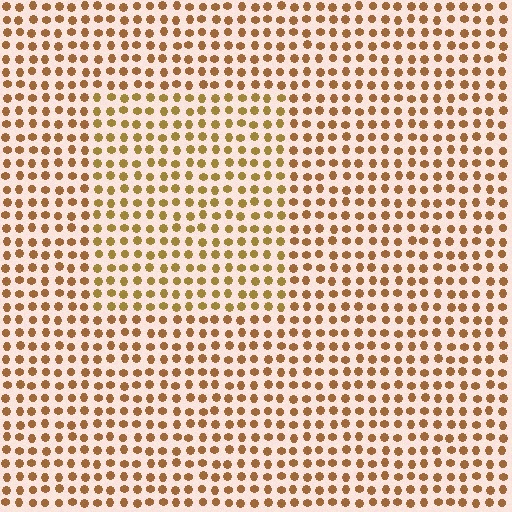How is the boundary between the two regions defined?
The boundary is defined purely by a slight shift in hue (about 18 degrees). Spacing, size, and orientation are identical on both sides.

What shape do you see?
I see a rectangle.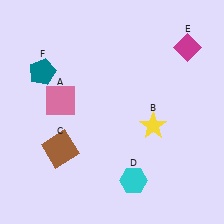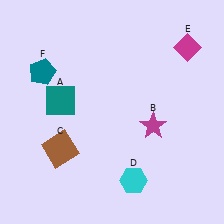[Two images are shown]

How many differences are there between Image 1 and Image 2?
There are 2 differences between the two images.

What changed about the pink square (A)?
In Image 1, A is pink. In Image 2, it changed to teal.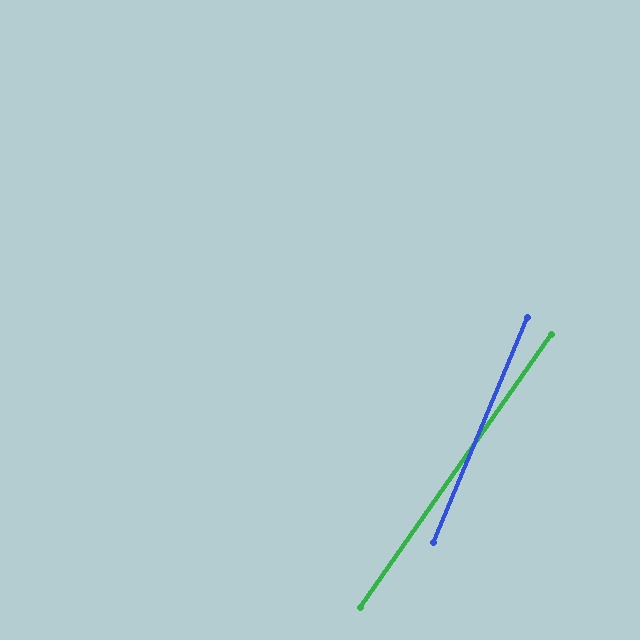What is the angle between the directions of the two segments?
Approximately 12 degrees.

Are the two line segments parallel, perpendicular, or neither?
Neither parallel nor perpendicular — they differ by about 12°.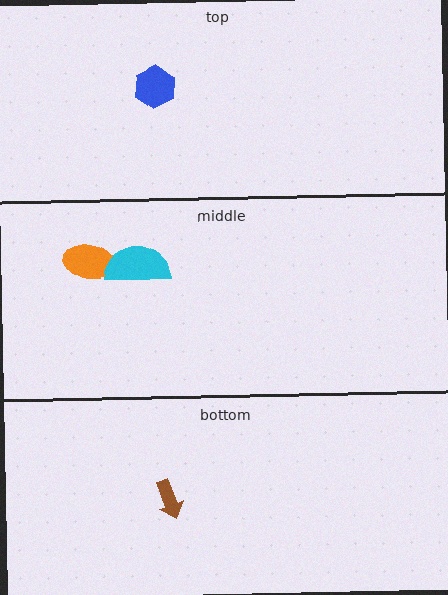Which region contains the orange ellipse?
The middle region.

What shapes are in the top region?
The blue hexagon.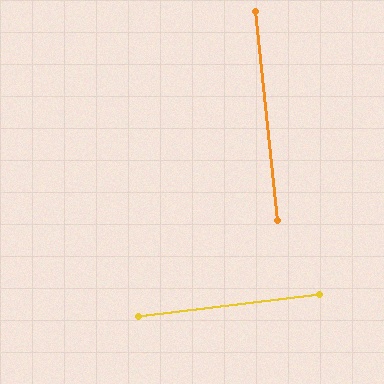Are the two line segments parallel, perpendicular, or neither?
Perpendicular — they meet at approximately 89°.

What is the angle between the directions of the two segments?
Approximately 89 degrees.